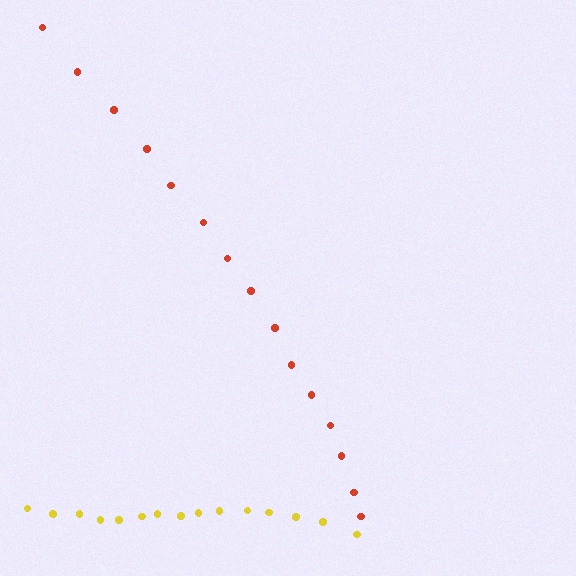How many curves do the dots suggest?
There are 2 distinct paths.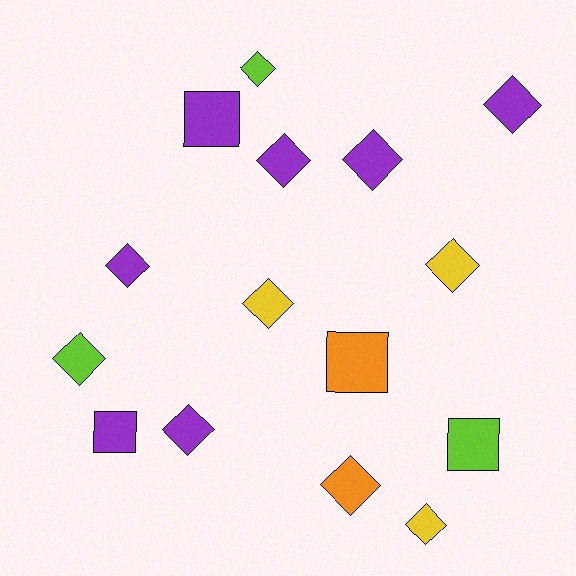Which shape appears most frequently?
Diamond, with 11 objects.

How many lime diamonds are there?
There are 2 lime diamonds.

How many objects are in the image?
There are 15 objects.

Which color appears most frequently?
Purple, with 7 objects.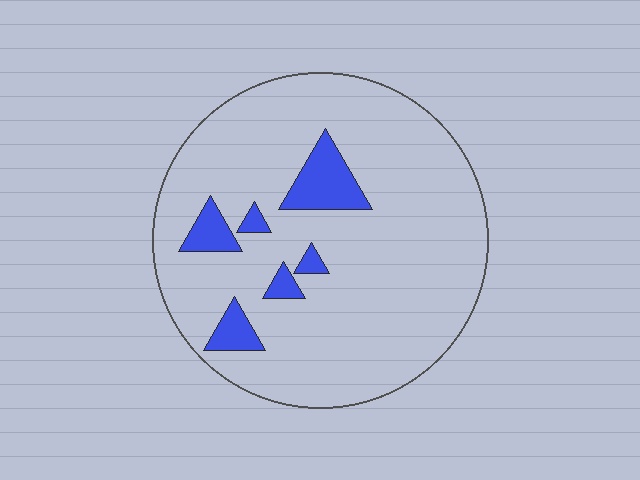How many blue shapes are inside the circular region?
6.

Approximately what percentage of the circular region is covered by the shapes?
Approximately 10%.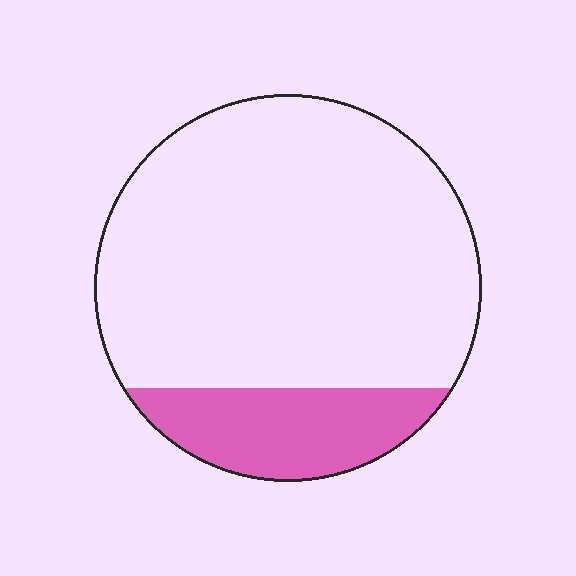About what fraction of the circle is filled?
About one fifth (1/5).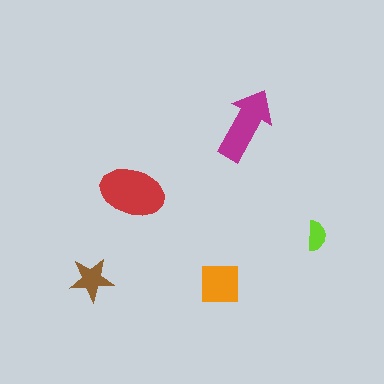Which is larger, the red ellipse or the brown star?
The red ellipse.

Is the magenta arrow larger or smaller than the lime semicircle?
Larger.